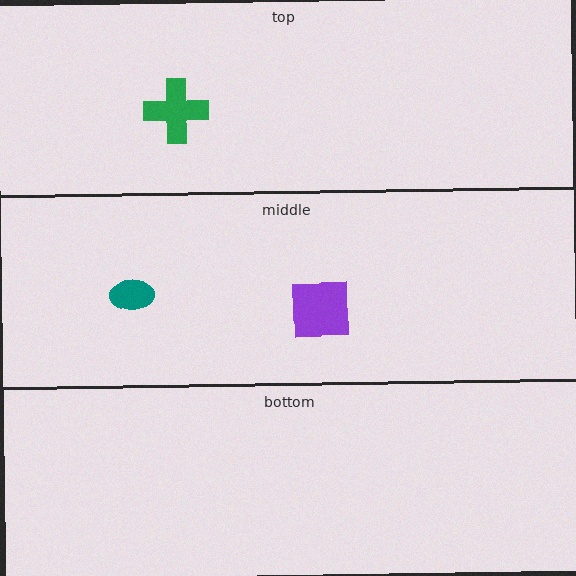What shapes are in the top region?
The green cross.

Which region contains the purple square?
The middle region.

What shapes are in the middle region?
The purple square, the teal ellipse.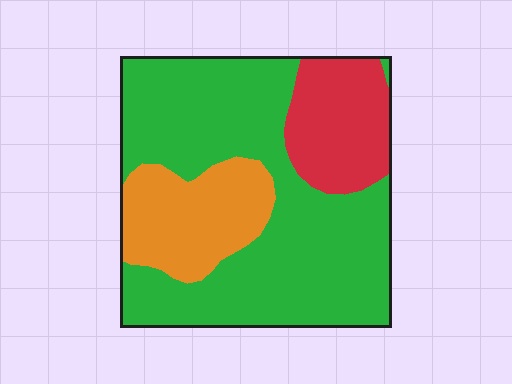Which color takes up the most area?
Green, at roughly 65%.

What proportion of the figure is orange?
Orange takes up about one fifth (1/5) of the figure.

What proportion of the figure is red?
Red takes up between a sixth and a third of the figure.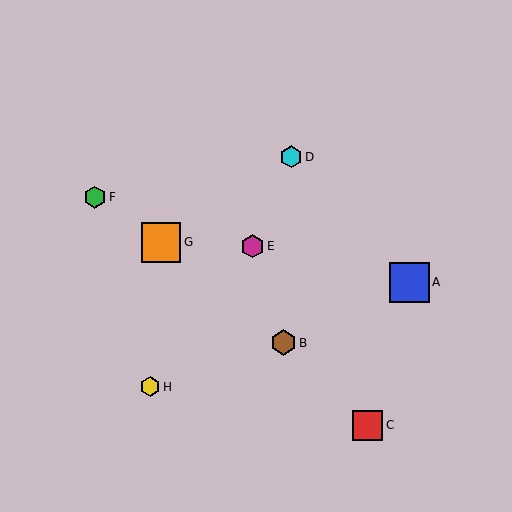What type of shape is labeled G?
Shape G is an orange square.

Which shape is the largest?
The blue square (labeled A) is the largest.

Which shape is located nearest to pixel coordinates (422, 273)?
The blue square (labeled A) at (409, 282) is nearest to that location.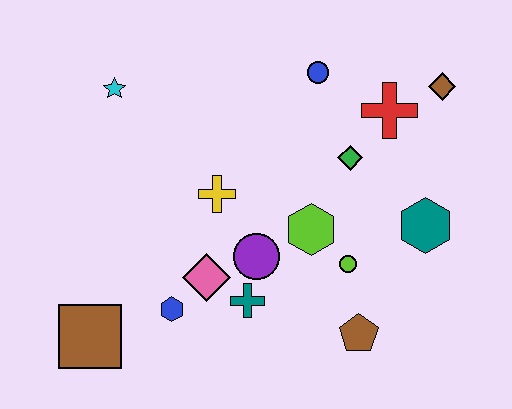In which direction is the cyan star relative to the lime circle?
The cyan star is to the left of the lime circle.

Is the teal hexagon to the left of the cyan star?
No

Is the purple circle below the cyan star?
Yes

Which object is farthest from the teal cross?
The brown diamond is farthest from the teal cross.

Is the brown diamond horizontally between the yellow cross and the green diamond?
No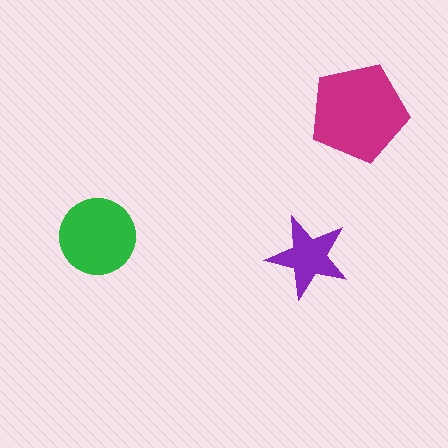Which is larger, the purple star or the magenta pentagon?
The magenta pentagon.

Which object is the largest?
The magenta pentagon.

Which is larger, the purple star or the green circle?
The green circle.